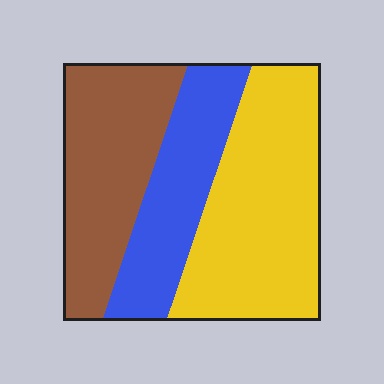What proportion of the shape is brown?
Brown takes up about one third (1/3) of the shape.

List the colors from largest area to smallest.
From largest to smallest: yellow, brown, blue.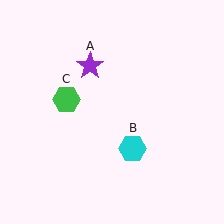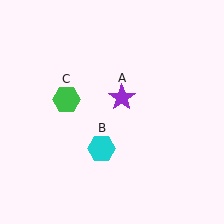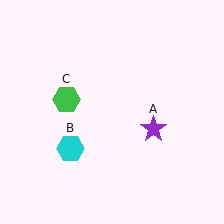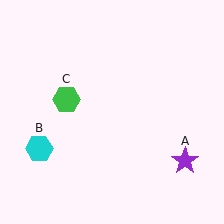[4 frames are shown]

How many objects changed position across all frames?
2 objects changed position: purple star (object A), cyan hexagon (object B).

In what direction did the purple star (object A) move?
The purple star (object A) moved down and to the right.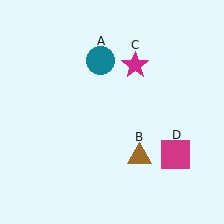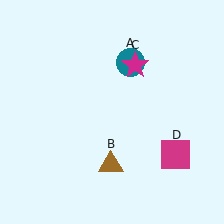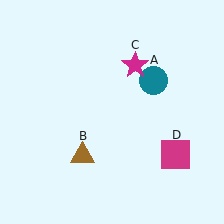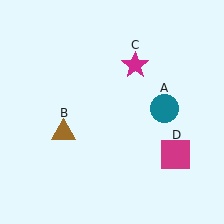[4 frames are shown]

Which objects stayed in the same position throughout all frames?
Magenta star (object C) and magenta square (object D) remained stationary.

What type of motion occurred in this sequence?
The teal circle (object A), brown triangle (object B) rotated clockwise around the center of the scene.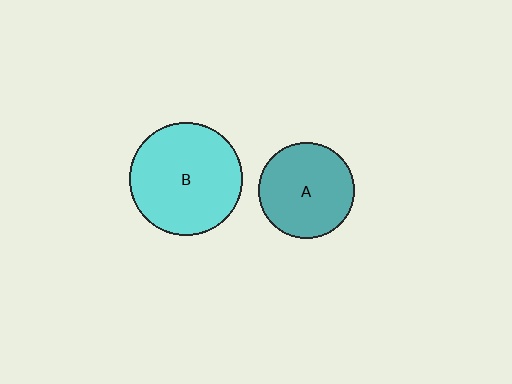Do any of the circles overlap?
No, none of the circles overlap.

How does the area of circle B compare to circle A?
Approximately 1.4 times.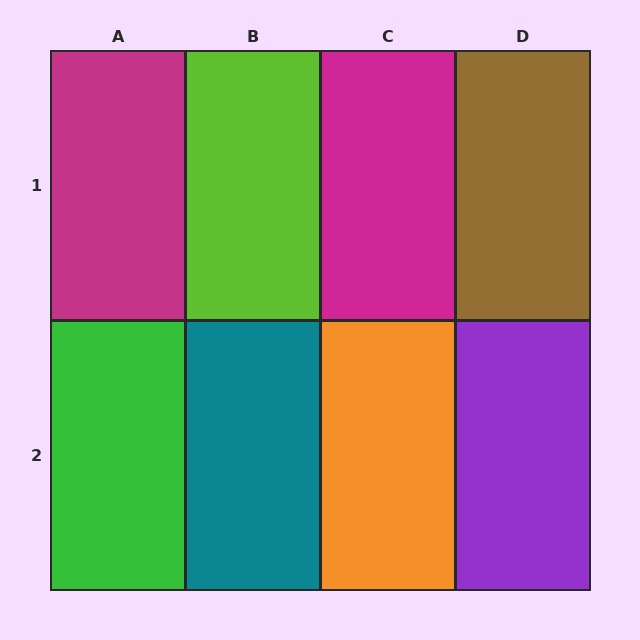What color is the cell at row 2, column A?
Green.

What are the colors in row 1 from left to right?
Magenta, lime, magenta, brown.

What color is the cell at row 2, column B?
Teal.